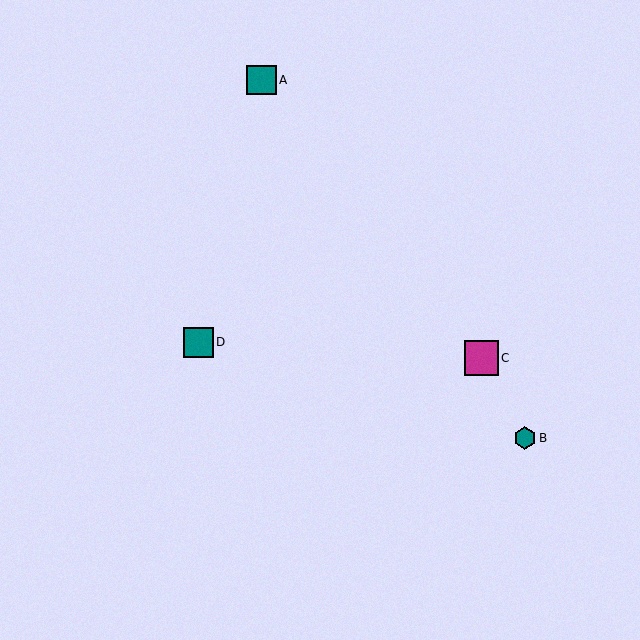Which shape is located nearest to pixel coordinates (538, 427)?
The teal hexagon (labeled B) at (525, 438) is nearest to that location.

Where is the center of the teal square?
The center of the teal square is at (261, 80).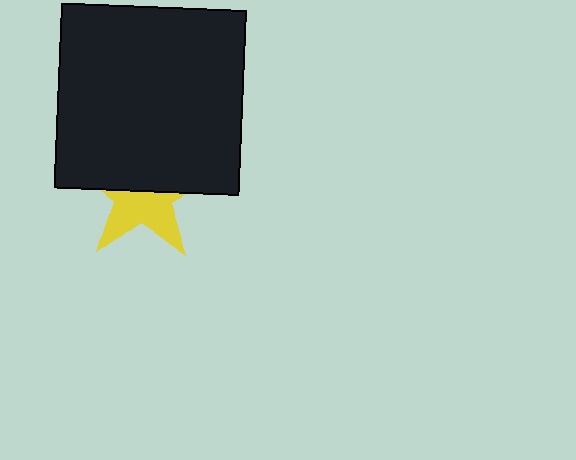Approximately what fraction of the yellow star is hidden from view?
Roughly 52% of the yellow star is hidden behind the black square.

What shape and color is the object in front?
The object in front is a black square.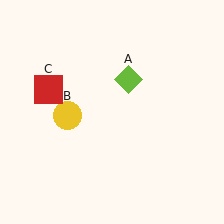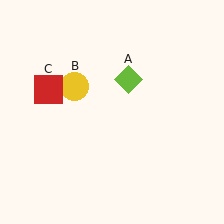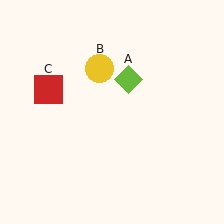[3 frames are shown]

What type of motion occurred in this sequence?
The yellow circle (object B) rotated clockwise around the center of the scene.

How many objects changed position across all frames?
1 object changed position: yellow circle (object B).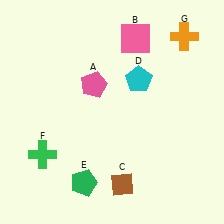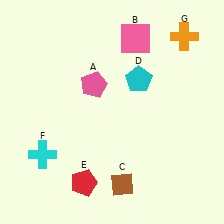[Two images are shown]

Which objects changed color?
E changed from green to red. F changed from green to cyan.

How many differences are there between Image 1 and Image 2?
There are 2 differences between the two images.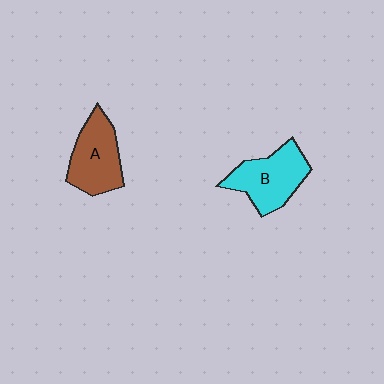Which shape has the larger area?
Shape B (cyan).